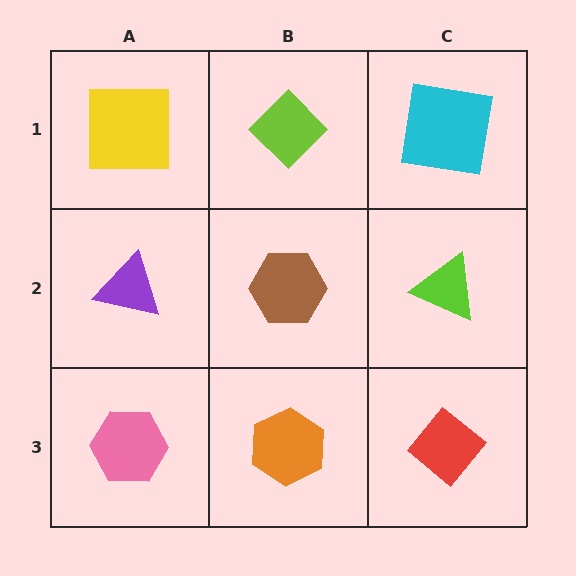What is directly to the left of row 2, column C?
A brown hexagon.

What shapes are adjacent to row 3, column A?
A purple triangle (row 2, column A), an orange hexagon (row 3, column B).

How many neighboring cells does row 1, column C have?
2.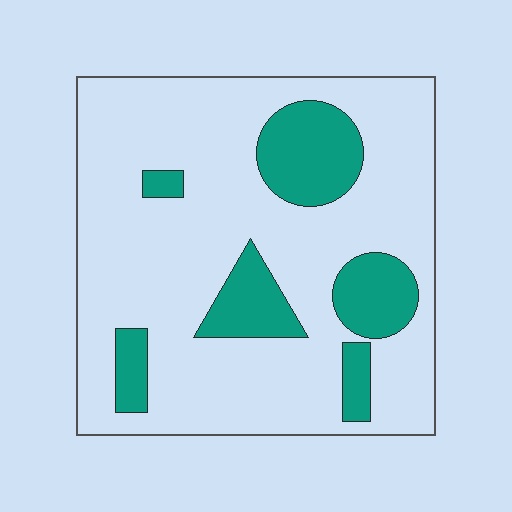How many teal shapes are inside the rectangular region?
6.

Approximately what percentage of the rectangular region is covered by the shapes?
Approximately 20%.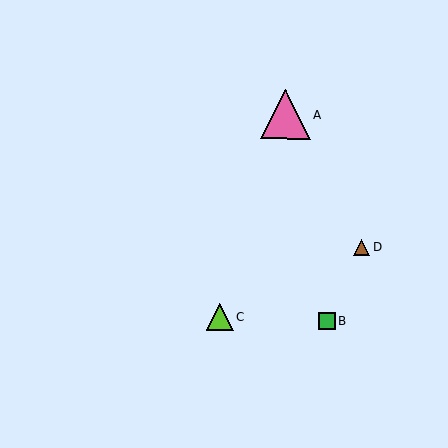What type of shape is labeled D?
Shape D is a brown triangle.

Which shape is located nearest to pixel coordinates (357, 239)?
The brown triangle (labeled D) at (362, 247) is nearest to that location.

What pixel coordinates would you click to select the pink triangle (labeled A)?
Click at (285, 115) to select the pink triangle A.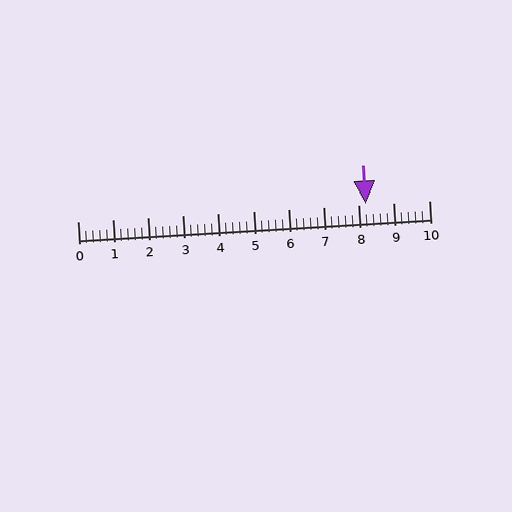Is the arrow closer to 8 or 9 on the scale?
The arrow is closer to 8.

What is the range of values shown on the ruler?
The ruler shows values from 0 to 10.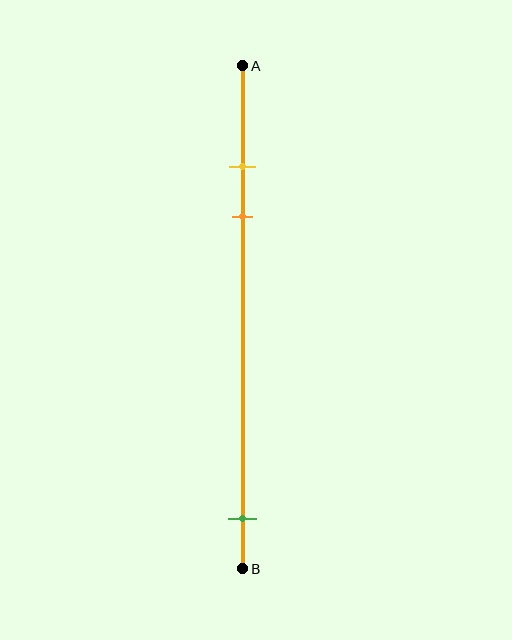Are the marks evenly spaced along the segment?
No, the marks are not evenly spaced.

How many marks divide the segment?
There are 3 marks dividing the segment.